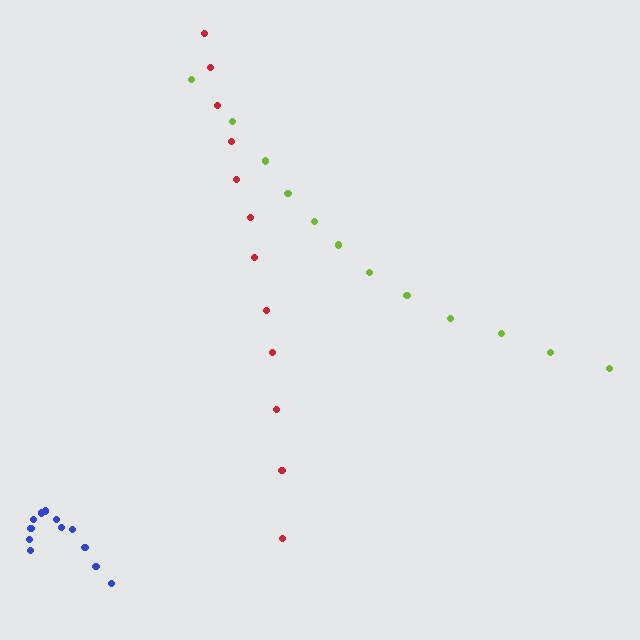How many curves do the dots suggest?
There are 3 distinct paths.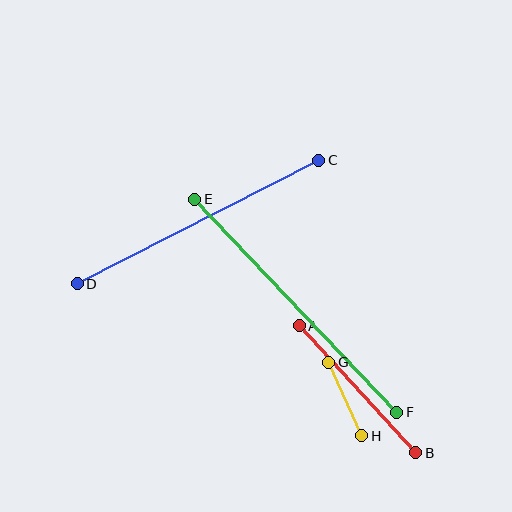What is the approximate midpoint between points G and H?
The midpoint is at approximately (345, 399) pixels.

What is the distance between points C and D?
The distance is approximately 271 pixels.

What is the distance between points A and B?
The distance is approximately 173 pixels.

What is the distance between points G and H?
The distance is approximately 81 pixels.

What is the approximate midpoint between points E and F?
The midpoint is at approximately (296, 306) pixels.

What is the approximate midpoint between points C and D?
The midpoint is at approximately (198, 222) pixels.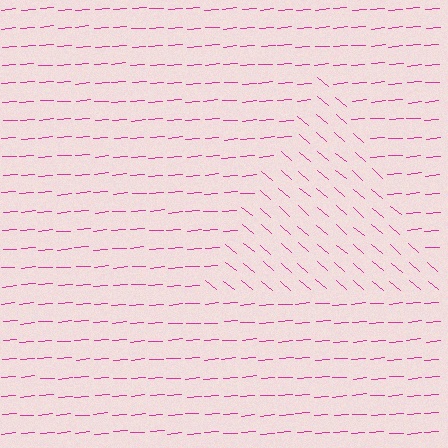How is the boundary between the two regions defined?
The boundary is defined purely by a change in line orientation (approximately 45 degrees difference). All lines are the same color and thickness.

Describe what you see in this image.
The image is filled with small magenta line segments. A triangle region in the image has lines oriented differently from the surrounding lines, creating a visible texture boundary.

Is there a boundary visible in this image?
Yes, there is a texture boundary formed by a change in line orientation.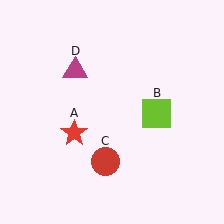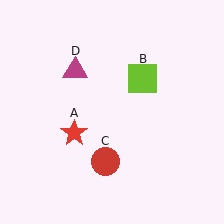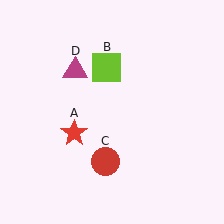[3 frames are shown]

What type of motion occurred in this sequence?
The lime square (object B) rotated counterclockwise around the center of the scene.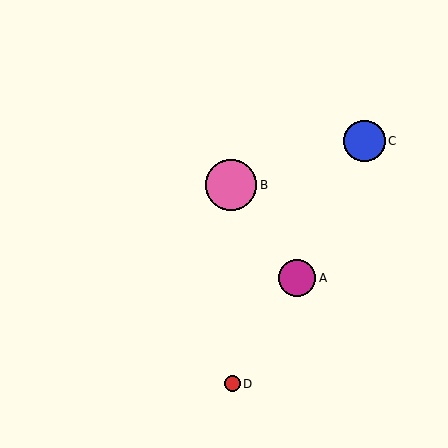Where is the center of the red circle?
The center of the red circle is at (232, 384).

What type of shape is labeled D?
Shape D is a red circle.